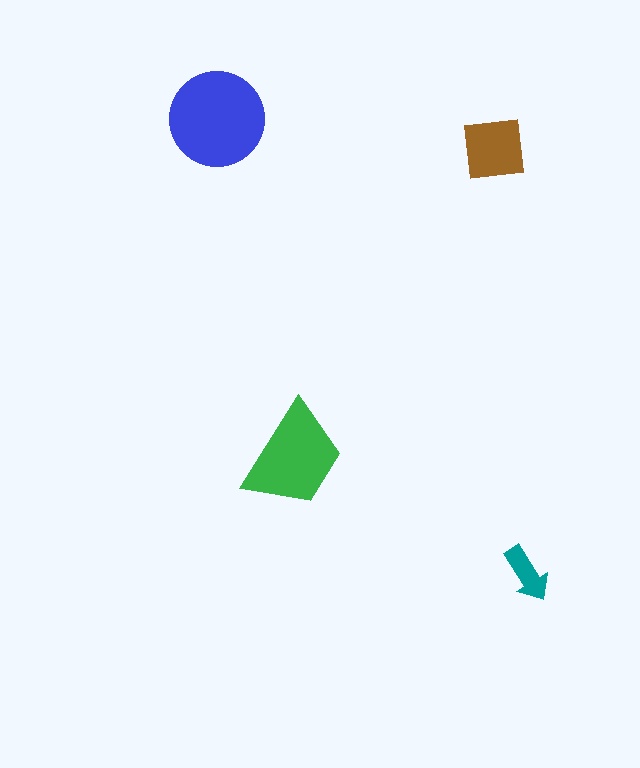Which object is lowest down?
The teal arrow is bottommost.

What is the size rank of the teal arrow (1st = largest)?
4th.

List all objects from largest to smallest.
The blue circle, the green trapezoid, the brown square, the teal arrow.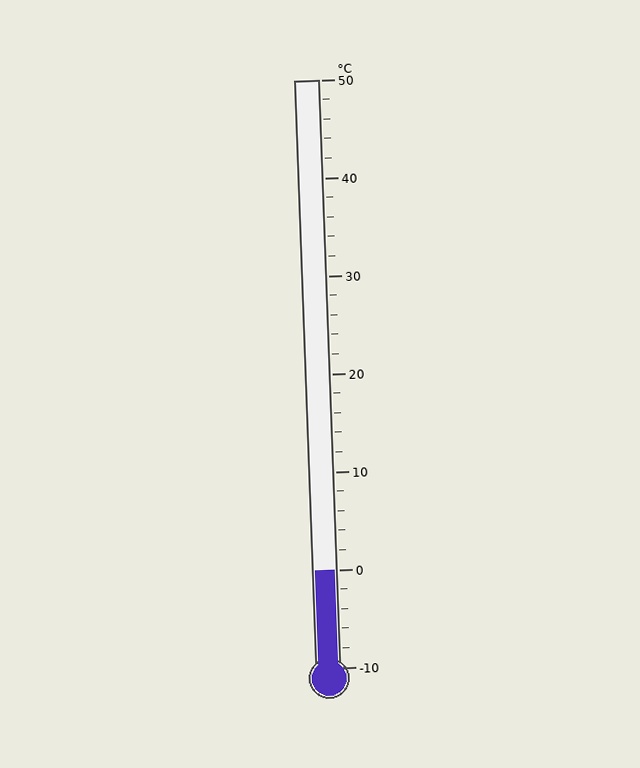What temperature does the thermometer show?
The thermometer shows approximately 0°C.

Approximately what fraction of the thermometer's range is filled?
The thermometer is filled to approximately 15% of its range.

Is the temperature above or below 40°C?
The temperature is below 40°C.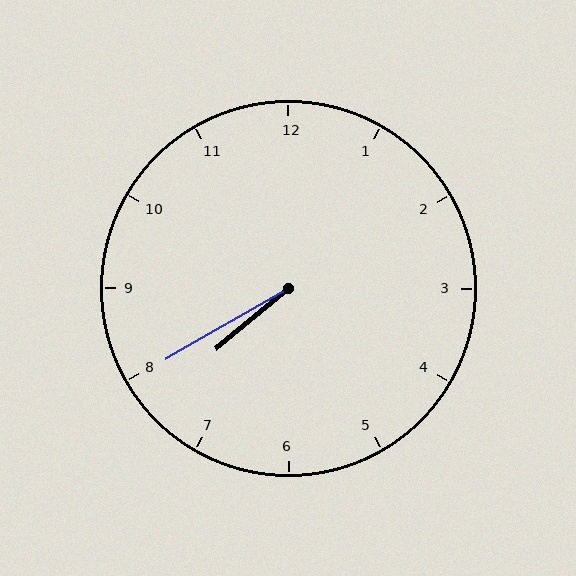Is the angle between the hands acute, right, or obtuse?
It is acute.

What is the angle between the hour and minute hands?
Approximately 10 degrees.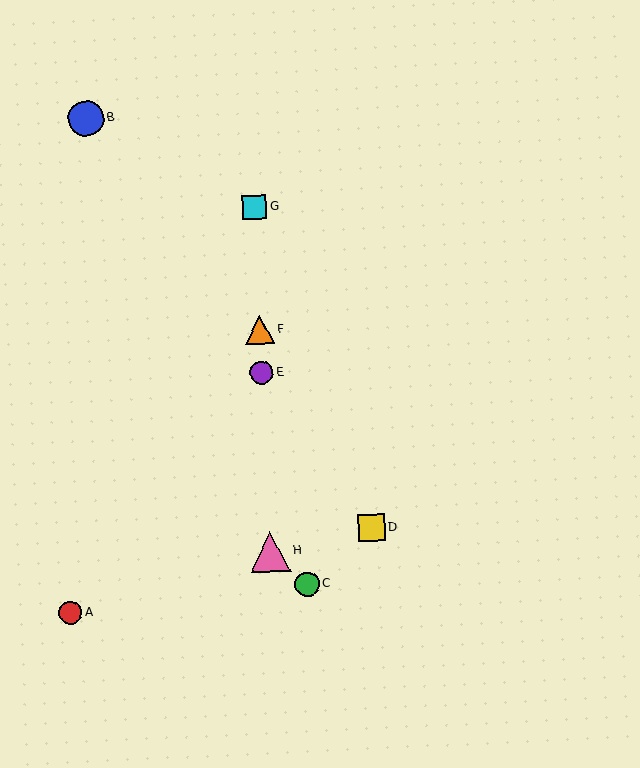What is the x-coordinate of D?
Object D is at x≈372.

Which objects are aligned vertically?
Objects E, F, G, H are aligned vertically.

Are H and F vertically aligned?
Yes, both are at x≈270.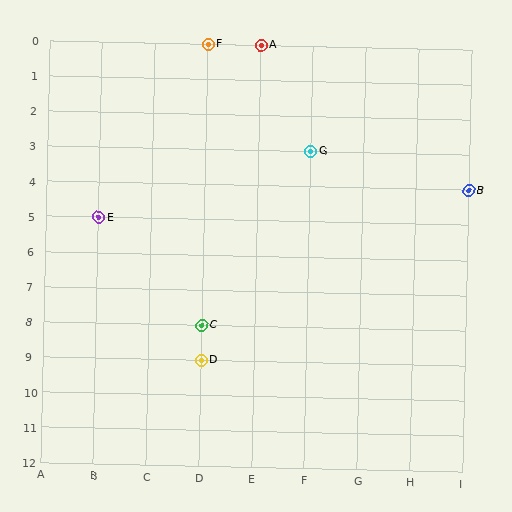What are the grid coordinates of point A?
Point A is at grid coordinates (E, 0).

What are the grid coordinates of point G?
Point G is at grid coordinates (F, 3).